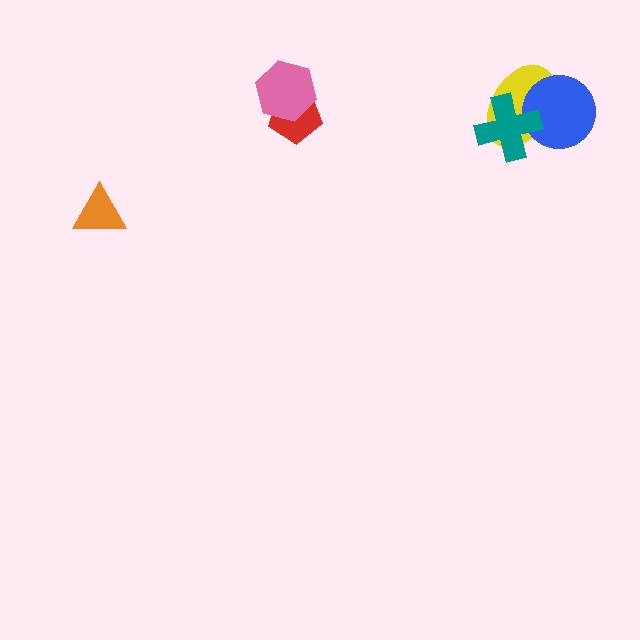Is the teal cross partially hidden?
No, no other shape covers it.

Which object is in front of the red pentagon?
The pink hexagon is in front of the red pentagon.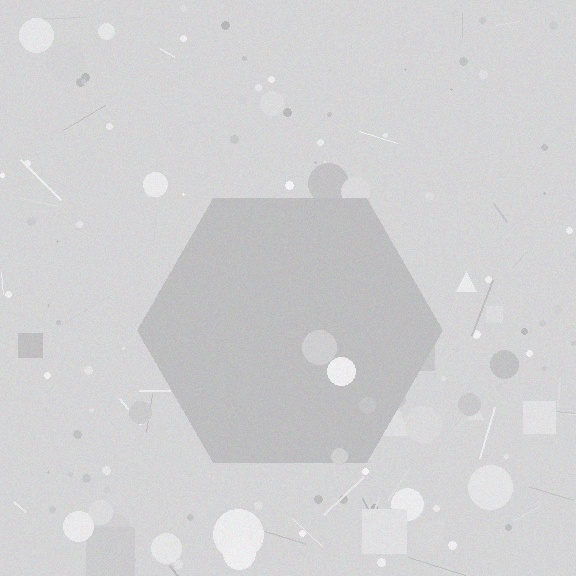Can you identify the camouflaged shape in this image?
The camouflaged shape is a hexagon.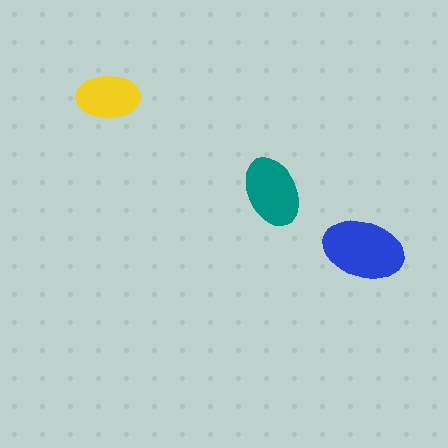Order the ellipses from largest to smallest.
the blue one, the teal one, the yellow one.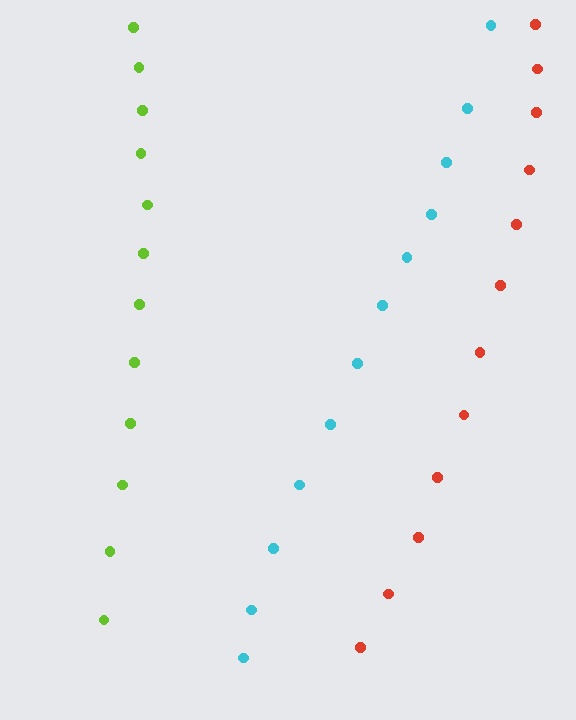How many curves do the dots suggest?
There are 3 distinct paths.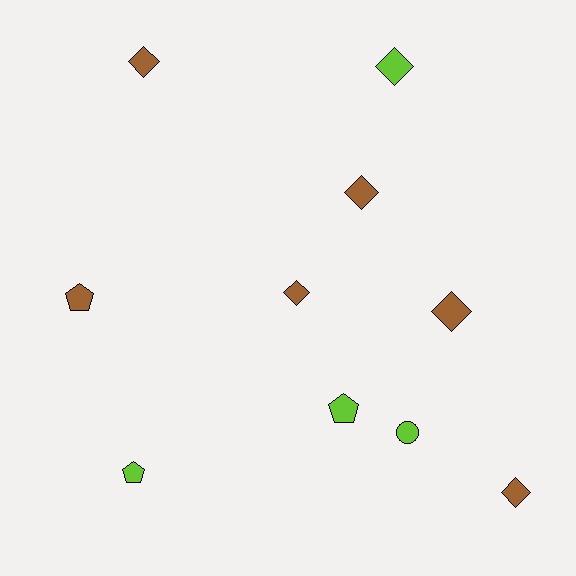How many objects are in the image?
There are 10 objects.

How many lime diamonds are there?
There is 1 lime diamond.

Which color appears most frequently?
Brown, with 6 objects.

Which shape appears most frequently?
Diamond, with 6 objects.